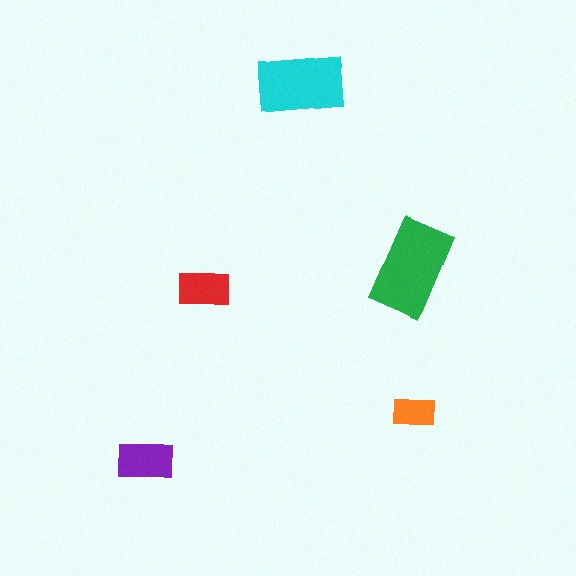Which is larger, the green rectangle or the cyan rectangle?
The green one.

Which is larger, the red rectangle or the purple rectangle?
The purple one.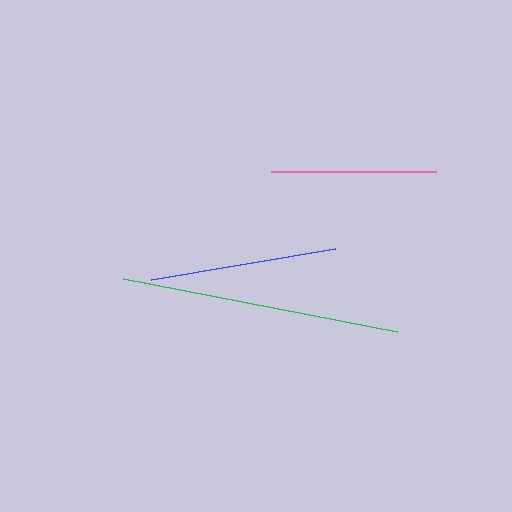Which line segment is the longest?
The green line is the longest at approximately 280 pixels.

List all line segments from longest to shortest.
From longest to shortest: green, blue, pink.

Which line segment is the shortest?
The pink line is the shortest at approximately 165 pixels.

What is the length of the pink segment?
The pink segment is approximately 165 pixels long.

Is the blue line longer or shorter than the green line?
The green line is longer than the blue line.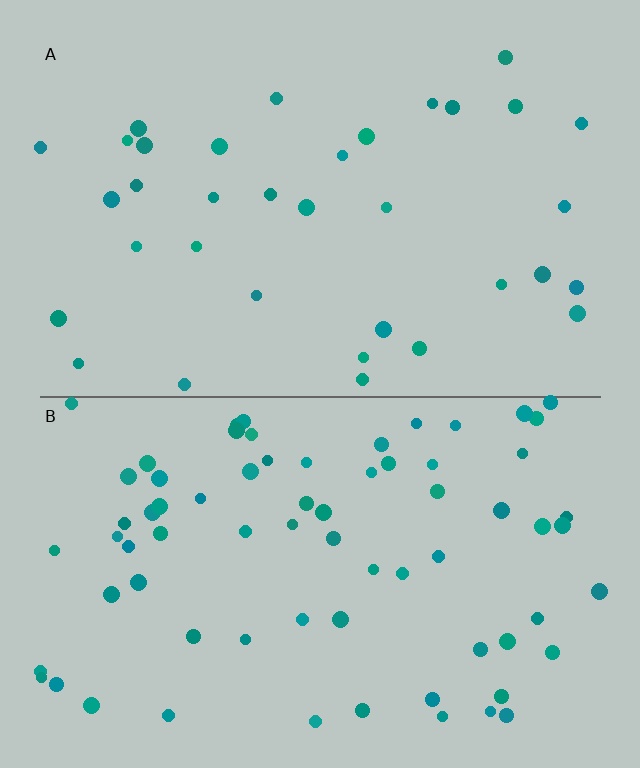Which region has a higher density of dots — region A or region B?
B (the bottom).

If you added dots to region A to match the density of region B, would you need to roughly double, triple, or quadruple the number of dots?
Approximately double.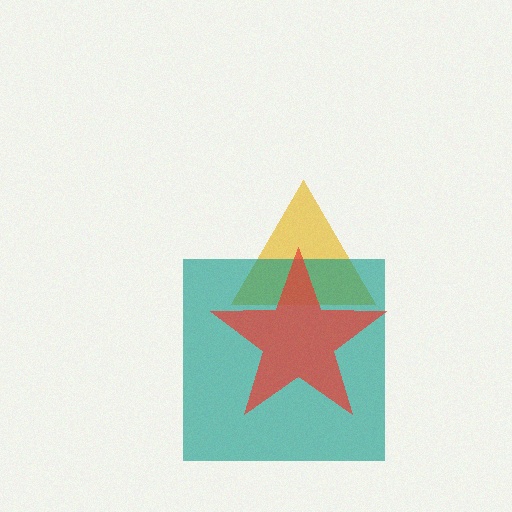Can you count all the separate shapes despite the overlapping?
Yes, there are 3 separate shapes.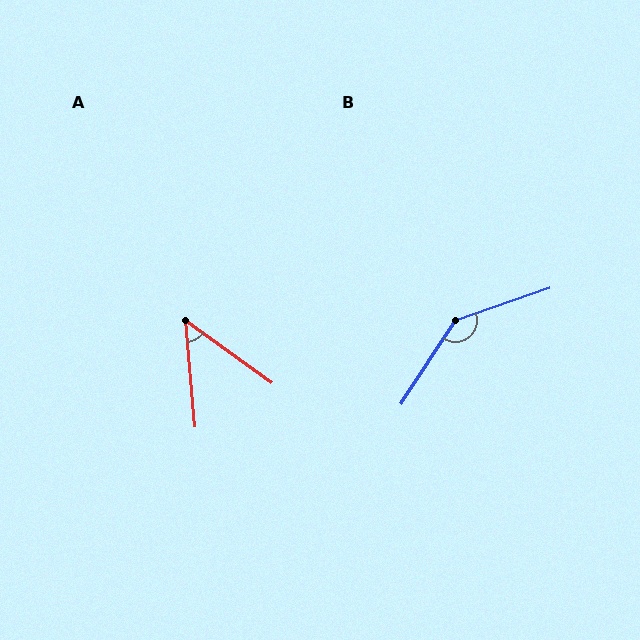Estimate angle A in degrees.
Approximately 49 degrees.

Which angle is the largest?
B, at approximately 142 degrees.